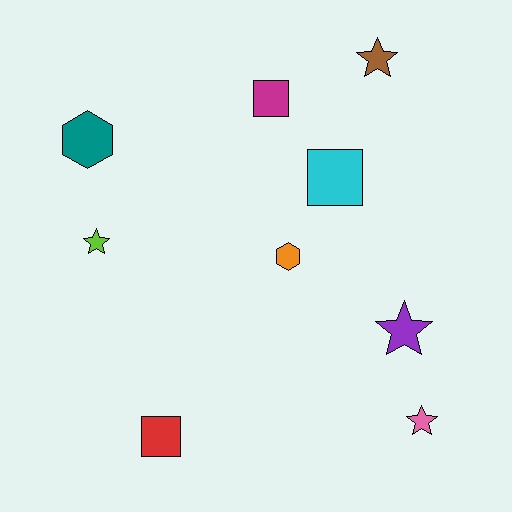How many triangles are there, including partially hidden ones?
There are no triangles.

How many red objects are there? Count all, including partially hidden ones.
There is 1 red object.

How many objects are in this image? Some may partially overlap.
There are 9 objects.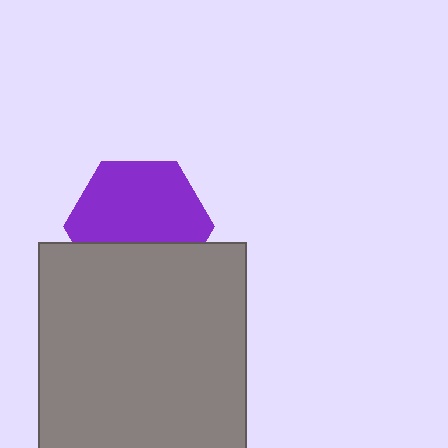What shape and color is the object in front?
The object in front is a gray square.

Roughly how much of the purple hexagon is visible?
About half of it is visible (roughly 64%).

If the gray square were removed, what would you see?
You would see the complete purple hexagon.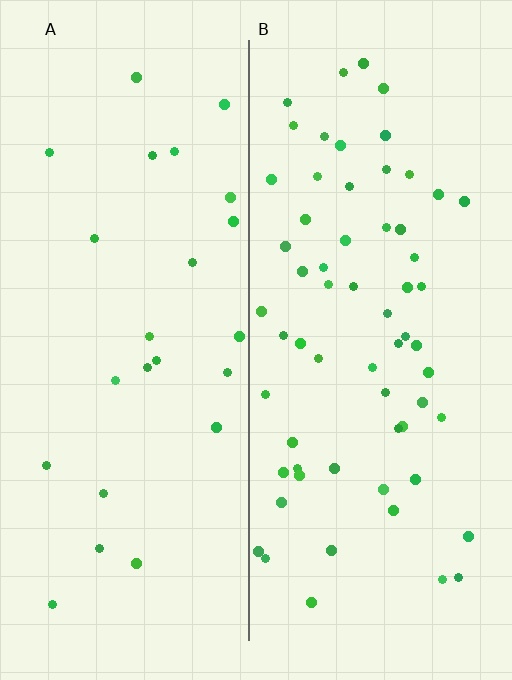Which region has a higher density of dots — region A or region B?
B (the right).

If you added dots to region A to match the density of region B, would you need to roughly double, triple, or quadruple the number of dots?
Approximately triple.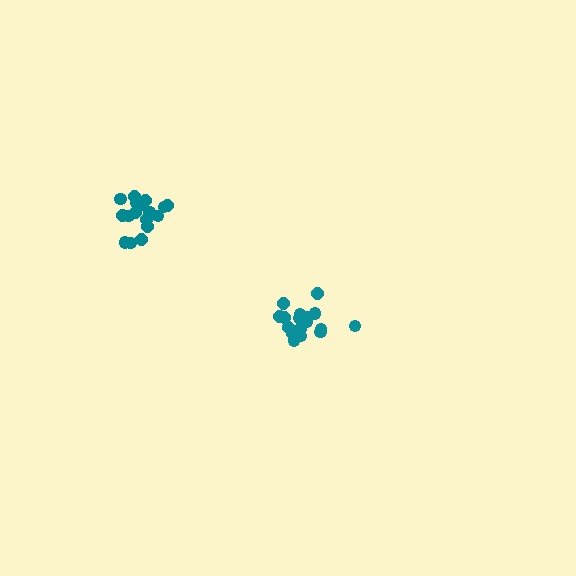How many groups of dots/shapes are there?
There are 2 groups.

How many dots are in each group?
Group 1: 20 dots, Group 2: 17 dots (37 total).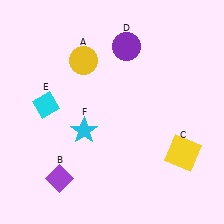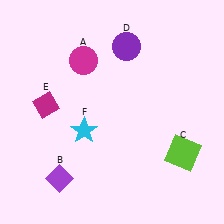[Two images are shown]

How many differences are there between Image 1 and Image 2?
There are 3 differences between the two images.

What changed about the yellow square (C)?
In Image 1, C is yellow. In Image 2, it changed to lime.